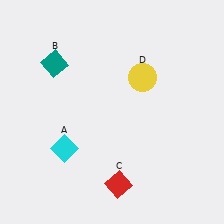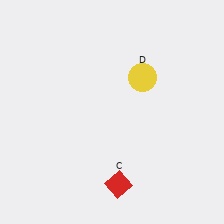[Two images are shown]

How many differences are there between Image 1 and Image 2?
There are 2 differences between the two images.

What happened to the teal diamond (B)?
The teal diamond (B) was removed in Image 2. It was in the top-left area of Image 1.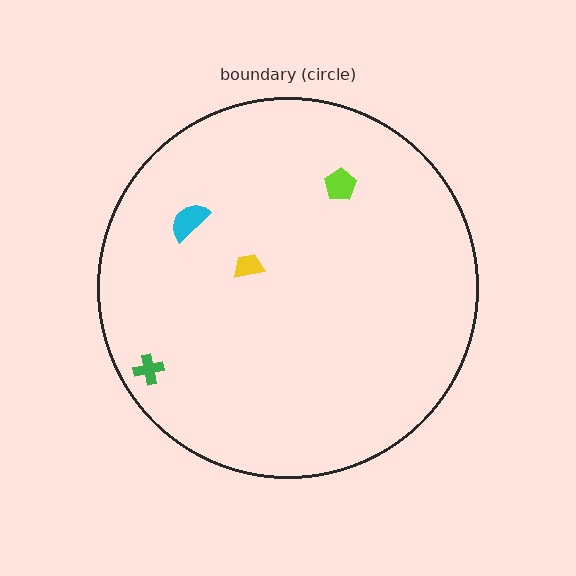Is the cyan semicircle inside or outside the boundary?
Inside.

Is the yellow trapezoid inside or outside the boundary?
Inside.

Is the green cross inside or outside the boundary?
Inside.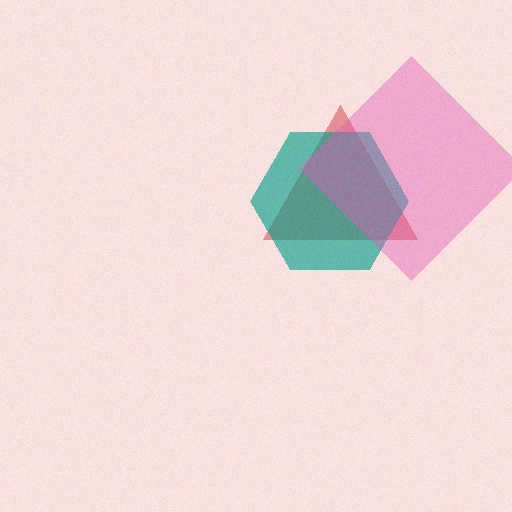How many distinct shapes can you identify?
There are 3 distinct shapes: a red triangle, a teal hexagon, a pink diamond.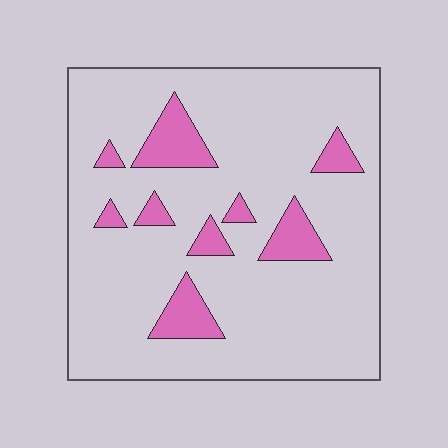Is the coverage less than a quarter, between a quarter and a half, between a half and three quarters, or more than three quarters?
Less than a quarter.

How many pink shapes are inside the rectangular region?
9.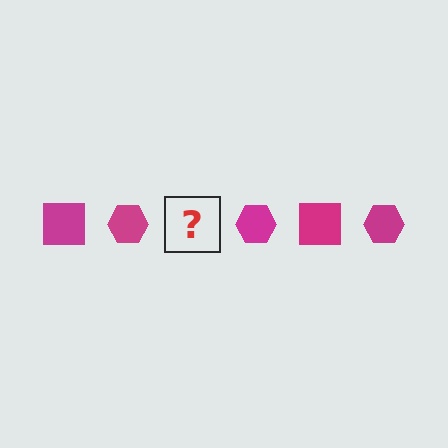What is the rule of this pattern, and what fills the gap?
The rule is that the pattern cycles through square, hexagon shapes in magenta. The gap should be filled with a magenta square.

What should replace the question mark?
The question mark should be replaced with a magenta square.